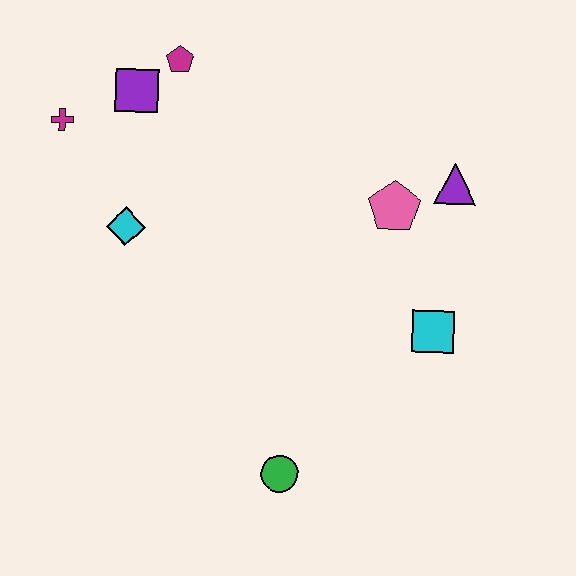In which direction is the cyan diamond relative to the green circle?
The cyan diamond is above the green circle.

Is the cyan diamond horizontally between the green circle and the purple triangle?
No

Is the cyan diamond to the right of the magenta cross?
Yes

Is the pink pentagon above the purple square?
No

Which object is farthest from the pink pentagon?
The magenta cross is farthest from the pink pentagon.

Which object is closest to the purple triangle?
The pink pentagon is closest to the purple triangle.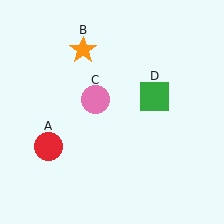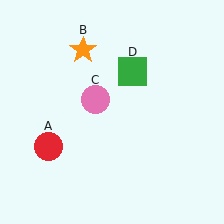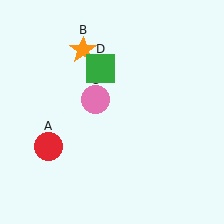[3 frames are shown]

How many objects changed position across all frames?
1 object changed position: green square (object D).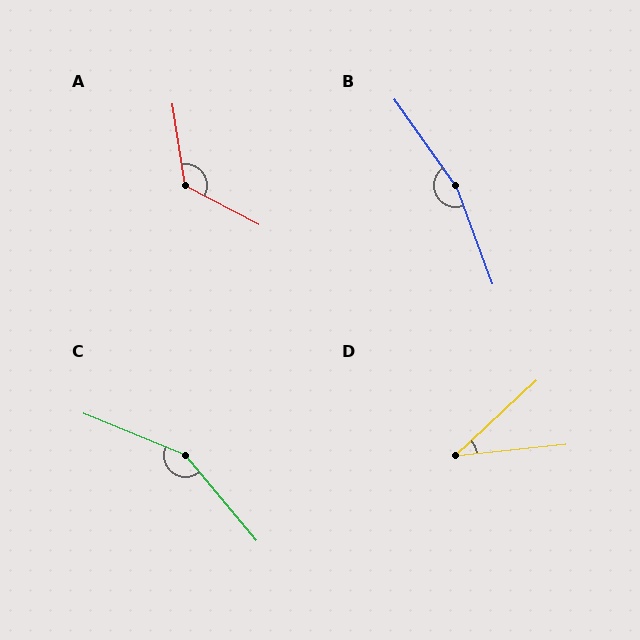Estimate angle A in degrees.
Approximately 127 degrees.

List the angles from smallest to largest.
D (37°), A (127°), C (152°), B (165°).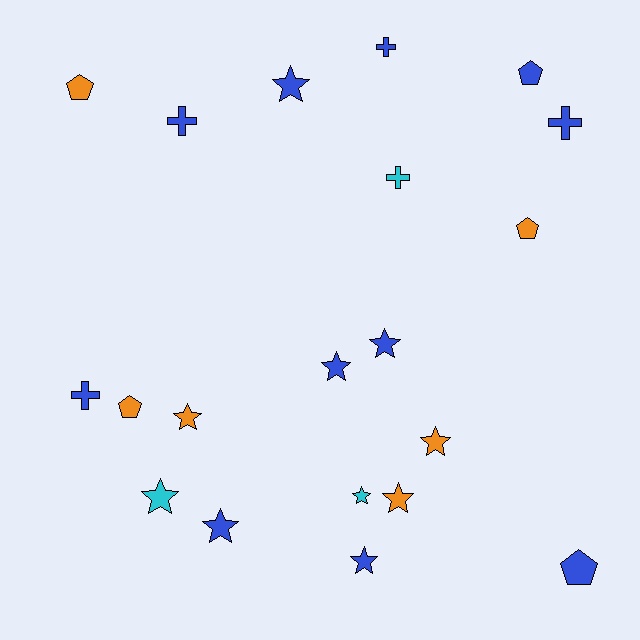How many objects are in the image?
There are 20 objects.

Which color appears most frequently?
Blue, with 11 objects.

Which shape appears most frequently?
Star, with 10 objects.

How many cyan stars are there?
There are 2 cyan stars.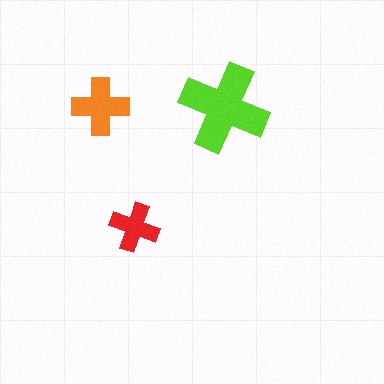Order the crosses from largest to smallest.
the lime one, the orange one, the red one.